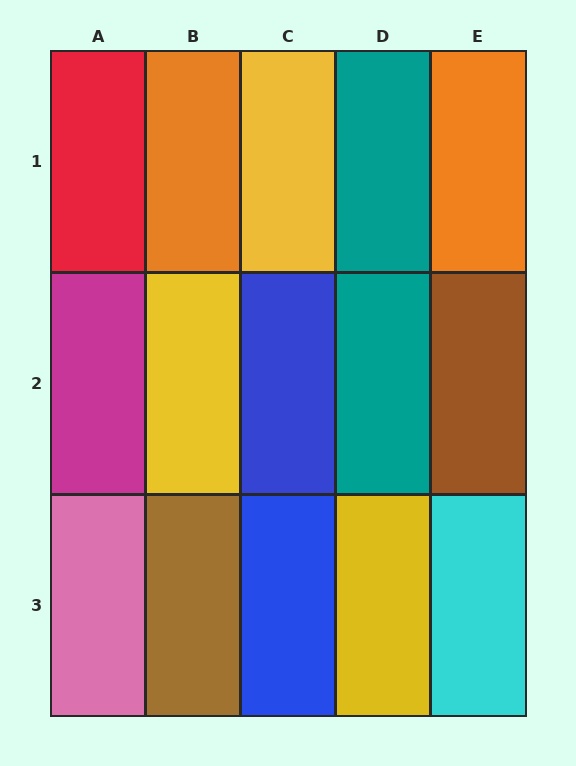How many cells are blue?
2 cells are blue.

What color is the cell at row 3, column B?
Brown.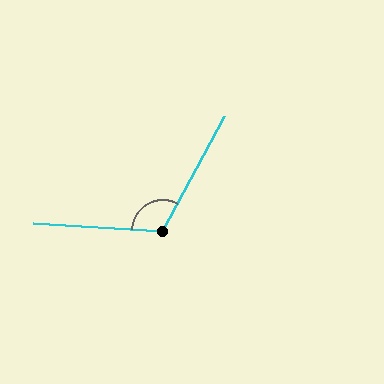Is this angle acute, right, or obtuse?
It is obtuse.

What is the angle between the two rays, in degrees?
Approximately 115 degrees.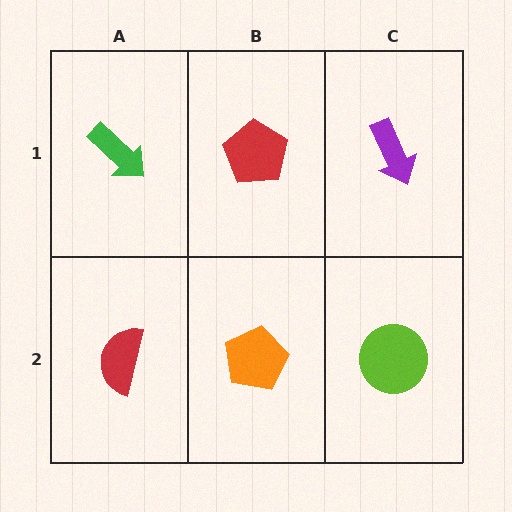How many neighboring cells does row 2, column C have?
2.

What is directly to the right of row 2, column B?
A lime circle.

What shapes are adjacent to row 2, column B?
A red pentagon (row 1, column B), a red semicircle (row 2, column A), a lime circle (row 2, column C).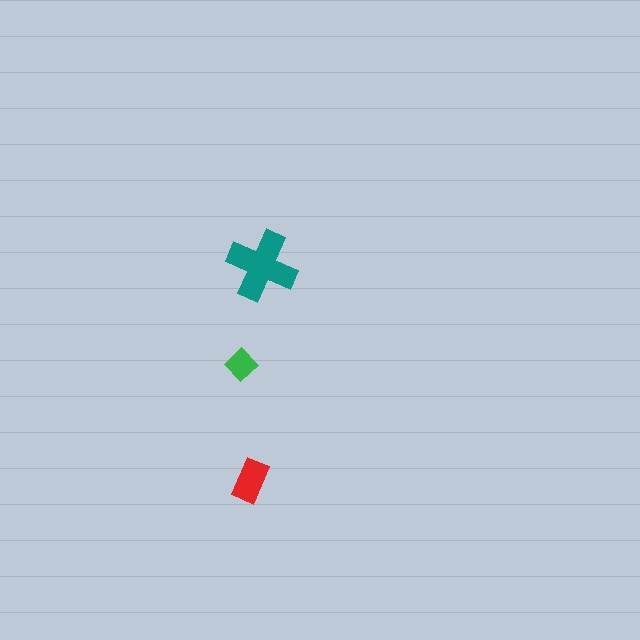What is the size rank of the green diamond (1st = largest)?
3rd.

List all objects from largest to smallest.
The teal cross, the red rectangle, the green diamond.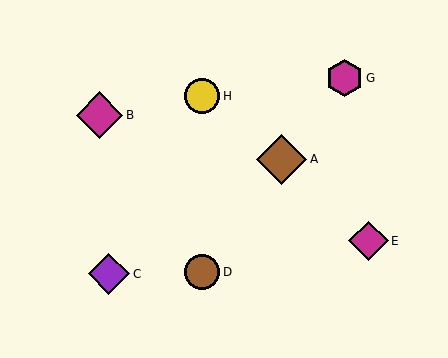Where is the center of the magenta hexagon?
The center of the magenta hexagon is at (345, 78).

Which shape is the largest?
The brown diamond (labeled A) is the largest.